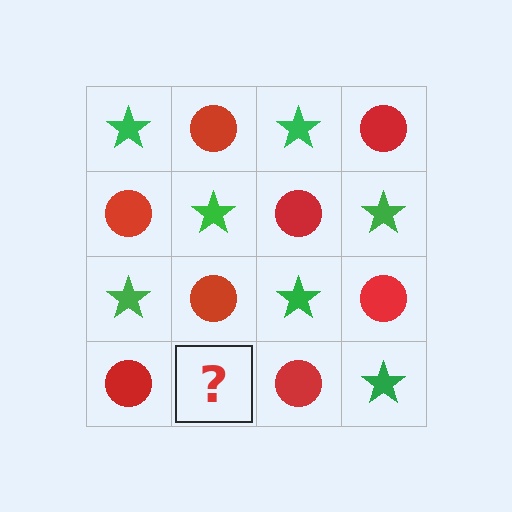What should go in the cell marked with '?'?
The missing cell should contain a green star.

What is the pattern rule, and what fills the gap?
The rule is that it alternates green star and red circle in a checkerboard pattern. The gap should be filled with a green star.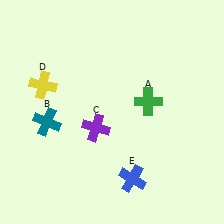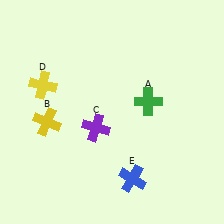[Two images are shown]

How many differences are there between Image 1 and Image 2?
There is 1 difference between the two images.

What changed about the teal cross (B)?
In Image 1, B is teal. In Image 2, it changed to yellow.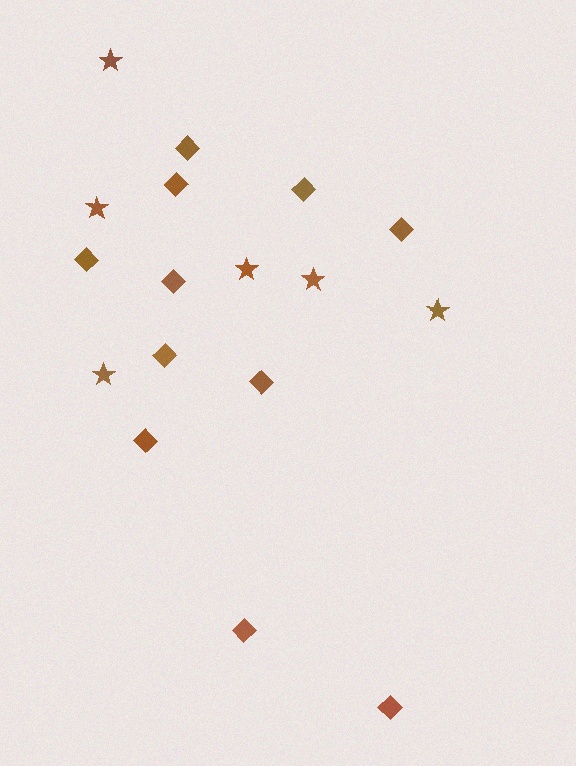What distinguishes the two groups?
There are 2 groups: one group of diamonds (11) and one group of stars (6).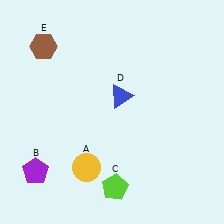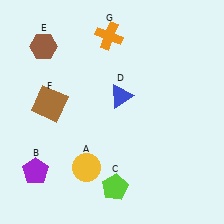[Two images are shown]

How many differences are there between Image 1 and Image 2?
There are 2 differences between the two images.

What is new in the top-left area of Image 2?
A brown square (F) was added in the top-left area of Image 2.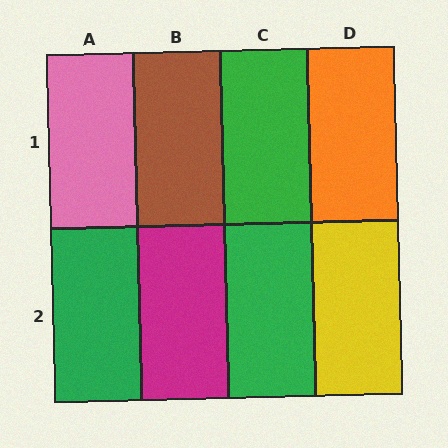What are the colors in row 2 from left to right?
Green, magenta, green, yellow.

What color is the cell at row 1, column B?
Brown.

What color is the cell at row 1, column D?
Orange.